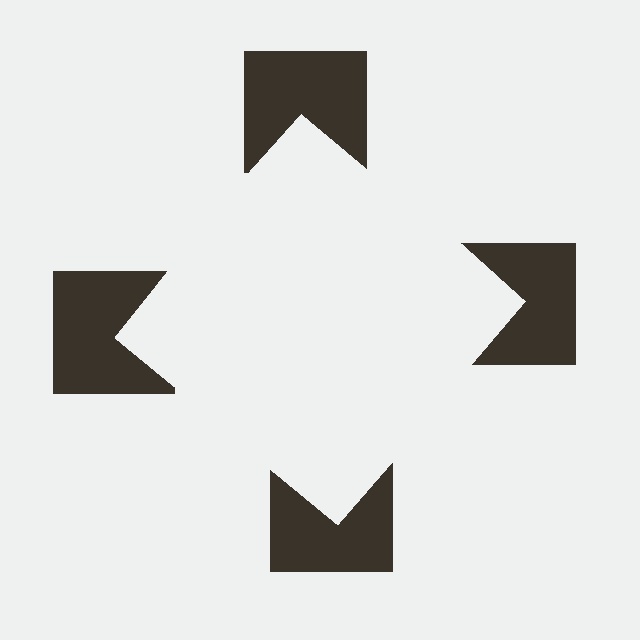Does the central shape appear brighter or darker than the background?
It typically appears slightly brighter than the background, even though no actual brightness change is drawn.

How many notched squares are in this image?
There are 4 — one at each vertex of the illusory square.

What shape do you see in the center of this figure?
An illusory square — its edges are inferred from the aligned wedge cuts in the notched squares, not physically drawn.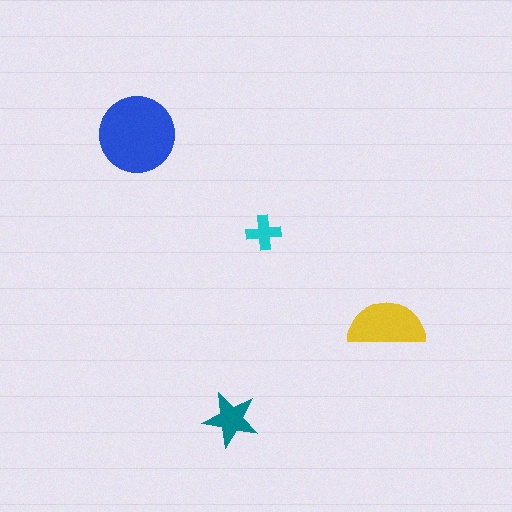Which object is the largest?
The blue circle.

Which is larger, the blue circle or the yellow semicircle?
The blue circle.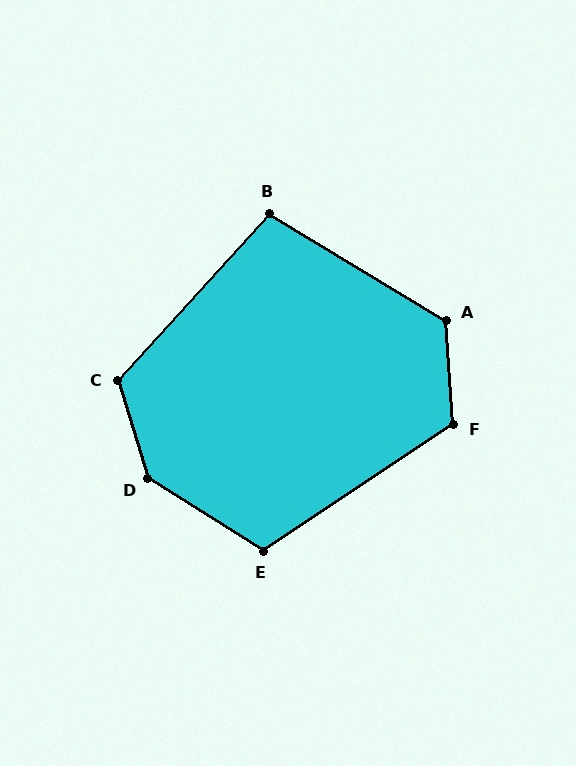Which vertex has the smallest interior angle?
B, at approximately 101 degrees.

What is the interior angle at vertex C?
Approximately 121 degrees (obtuse).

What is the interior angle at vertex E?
Approximately 114 degrees (obtuse).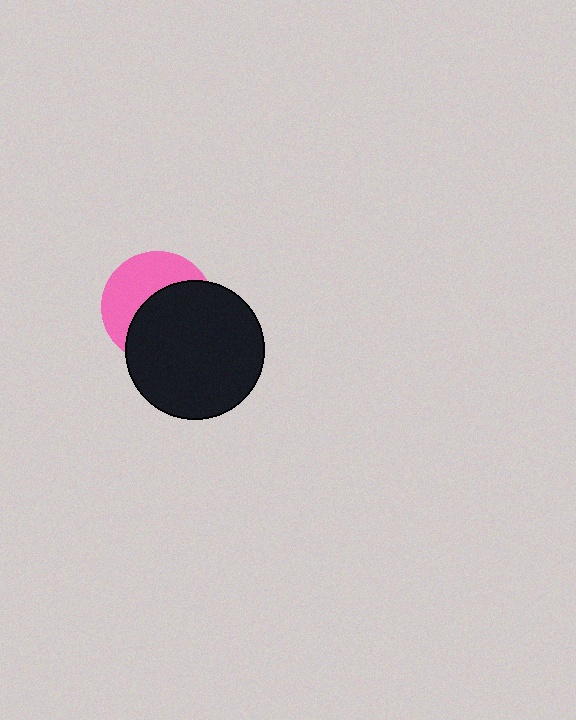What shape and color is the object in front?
The object in front is a black circle.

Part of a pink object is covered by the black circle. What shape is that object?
It is a circle.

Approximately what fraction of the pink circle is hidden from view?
Roughly 55% of the pink circle is hidden behind the black circle.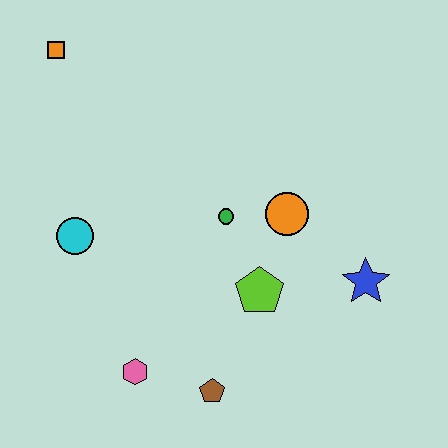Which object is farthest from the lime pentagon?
The orange square is farthest from the lime pentagon.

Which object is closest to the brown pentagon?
The pink hexagon is closest to the brown pentagon.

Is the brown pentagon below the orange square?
Yes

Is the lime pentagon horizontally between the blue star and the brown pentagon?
Yes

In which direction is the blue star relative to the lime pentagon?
The blue star is to the right of the lime pentagon.